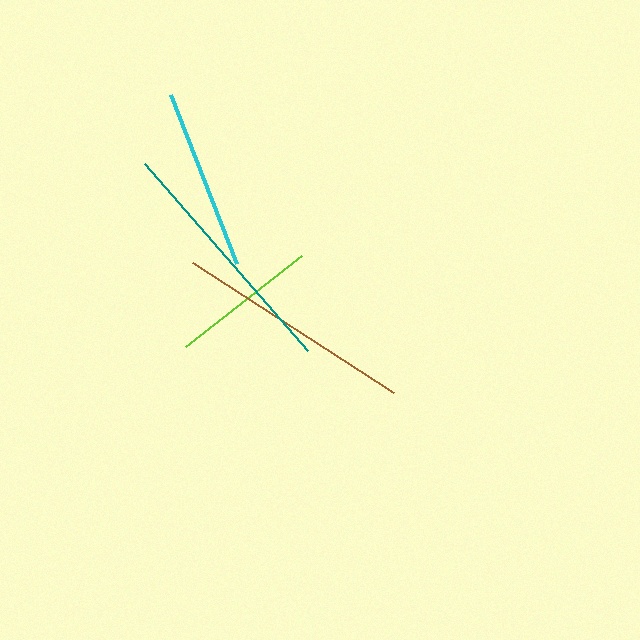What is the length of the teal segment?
The teal segment is approximately 248 pixels long.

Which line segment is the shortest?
The lime line is the shortest at approximately 148 pixels.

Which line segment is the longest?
The teal line is the longest at approximately 248 pixels.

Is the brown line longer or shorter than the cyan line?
The brown line is longer than the cyan line.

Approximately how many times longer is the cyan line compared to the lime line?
The cyan line is approximately 1.2 times the length of the lime line.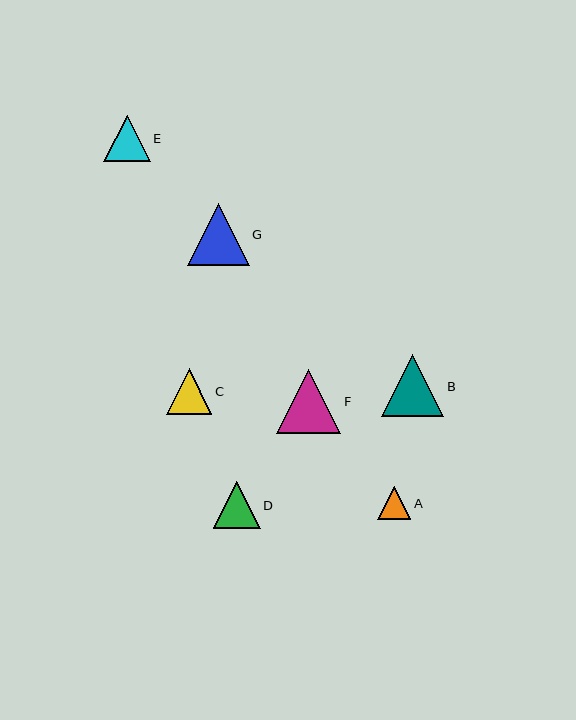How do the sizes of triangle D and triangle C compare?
Triangle D and triangle C are approximately the same size.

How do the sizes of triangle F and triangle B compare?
Triangle F and triangle B are approximately the same size.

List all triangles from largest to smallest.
From largest to smallest: F, B, G, E, D, C, A.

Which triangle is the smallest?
Triangle A is the smallest with a size of approximately 33 pixels.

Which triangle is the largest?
Triangle F is the largest with a size of approximately 64 pixels.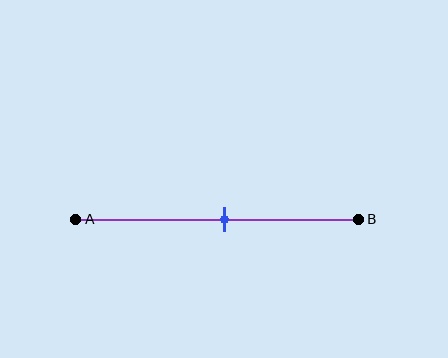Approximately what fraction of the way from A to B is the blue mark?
The blue mark is approximately 55% of the way from A to B.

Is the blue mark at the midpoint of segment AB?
Yes, the mark is approximately at the midpoint.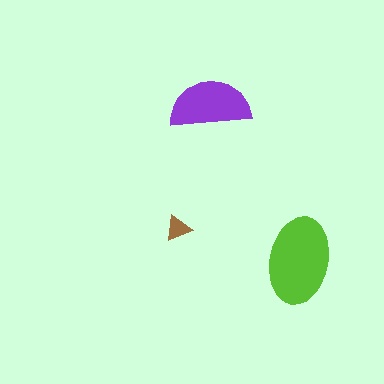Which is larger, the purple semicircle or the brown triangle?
The purple semicircle.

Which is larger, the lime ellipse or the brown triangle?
The lime ellipse.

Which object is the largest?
The lime ellipse.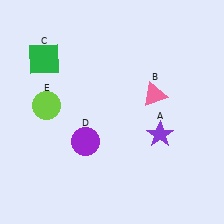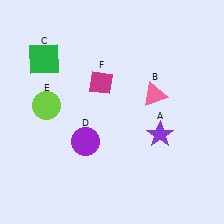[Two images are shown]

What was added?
A magenta diamond (F) was added in Image 2.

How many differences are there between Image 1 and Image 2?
There is 1 difference between the two images.